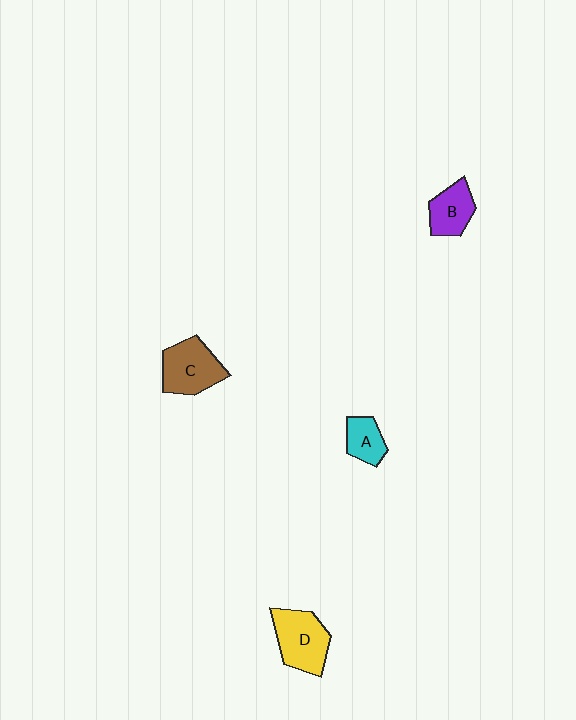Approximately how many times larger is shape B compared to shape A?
Approximately 1.3 times.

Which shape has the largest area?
Shape D (yellow).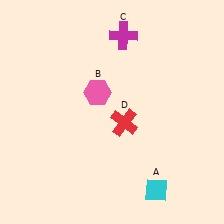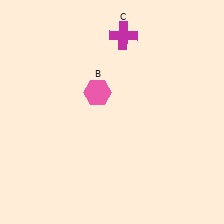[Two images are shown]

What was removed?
The cyan diamond (A), the red cross (D) were removed in Image 2.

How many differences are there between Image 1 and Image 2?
There are 2 differences between the two images.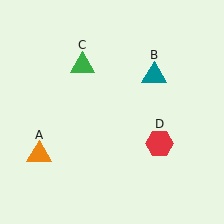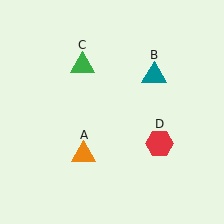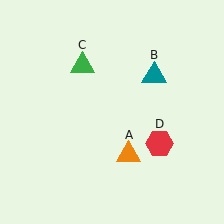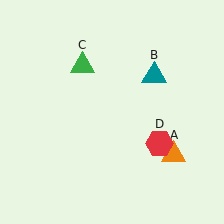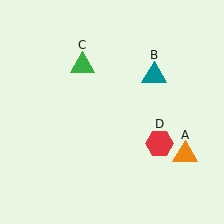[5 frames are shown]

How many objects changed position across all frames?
1 object changed position: orange triangle (object A).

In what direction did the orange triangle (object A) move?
The orange triangle (object A) moved right.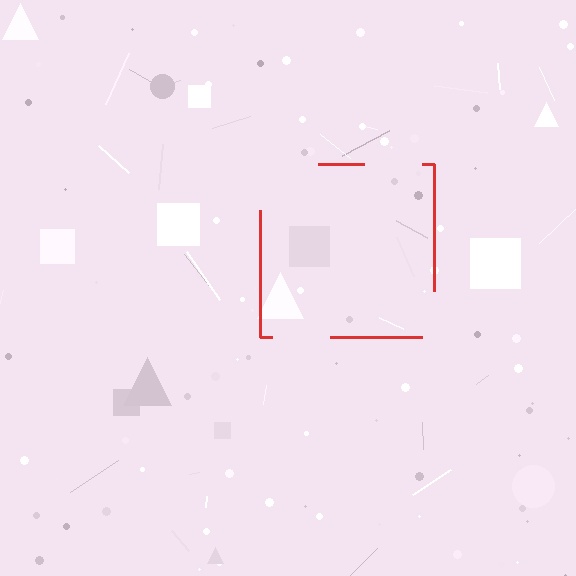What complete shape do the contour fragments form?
The contour fragments form a square.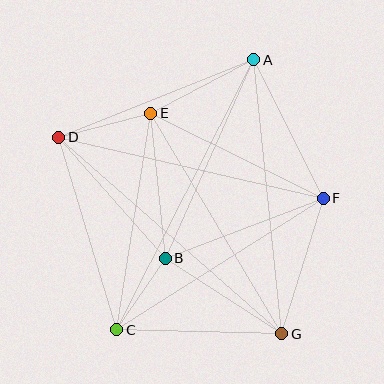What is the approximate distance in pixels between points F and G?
The distance between F and G is approximately 142 pixels.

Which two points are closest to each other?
Points B and C are closest to each other.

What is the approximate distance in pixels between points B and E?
The distance between B and E is approximately 146 pixels.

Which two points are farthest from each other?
Points A and C are farthest from each other.